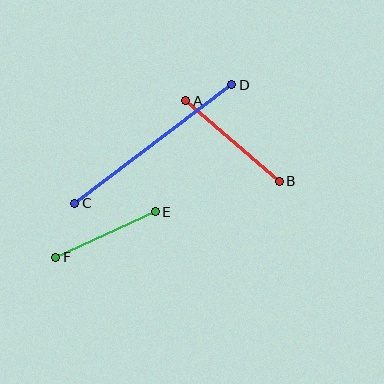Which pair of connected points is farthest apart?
Points C and D are farthest apart.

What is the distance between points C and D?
The distance is approximately 197 pixels.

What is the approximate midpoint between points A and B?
The midpoint is at approximately (232, 141) pixels.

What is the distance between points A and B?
The distance is approximately 123 pixels.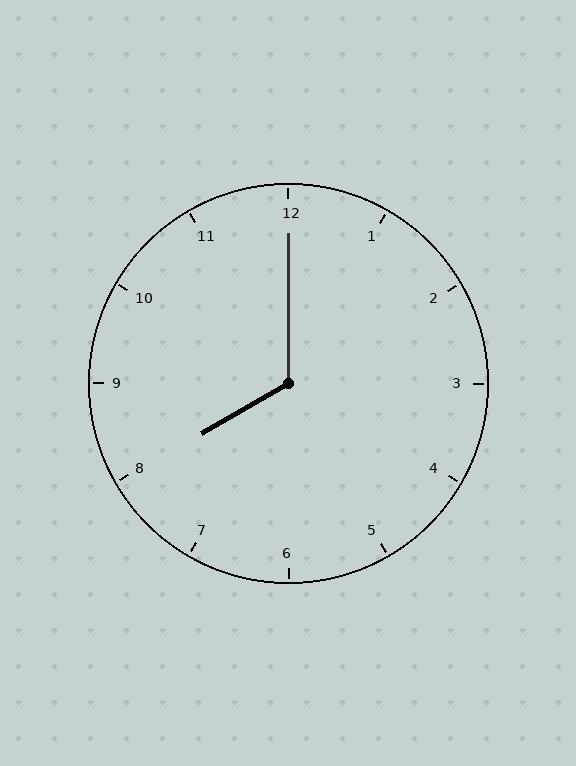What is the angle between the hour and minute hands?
Approximately 120 degrees.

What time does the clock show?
8:00.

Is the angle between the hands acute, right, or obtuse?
It is obtuse.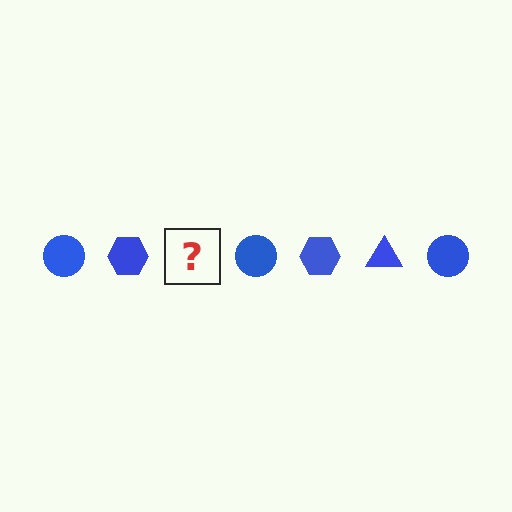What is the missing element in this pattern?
The missing element is a blue triangle.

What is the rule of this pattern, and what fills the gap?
The rule is that the pattern cycles through circle, hexagon, triangle shapes in blue. The gap should be filled with a blue triangle.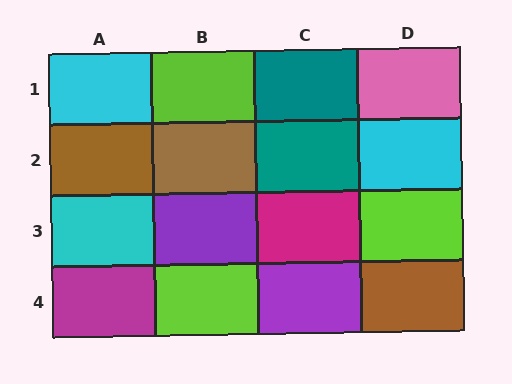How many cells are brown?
3 cells are brown.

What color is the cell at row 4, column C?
Purple.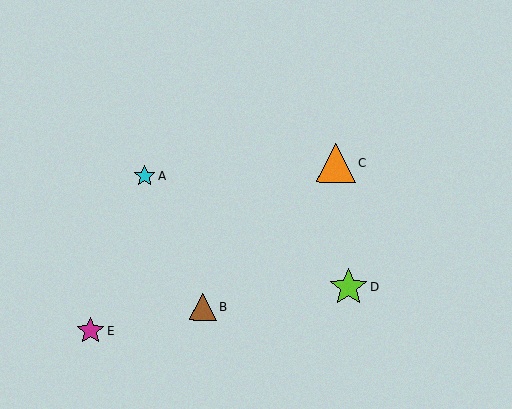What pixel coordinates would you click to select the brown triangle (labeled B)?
Click at (203, 307) to select the brown triangle B.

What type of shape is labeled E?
Shape E is a magenta star.